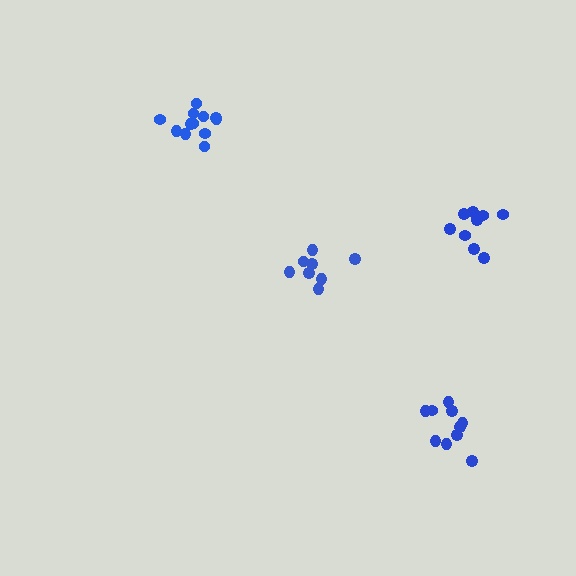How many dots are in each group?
Group 1: 8 dots, Group 2: 12 dots, Group 3: 10 dots, Group 4: 9 dots (39 total).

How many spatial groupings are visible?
There are 4 spatial groupings.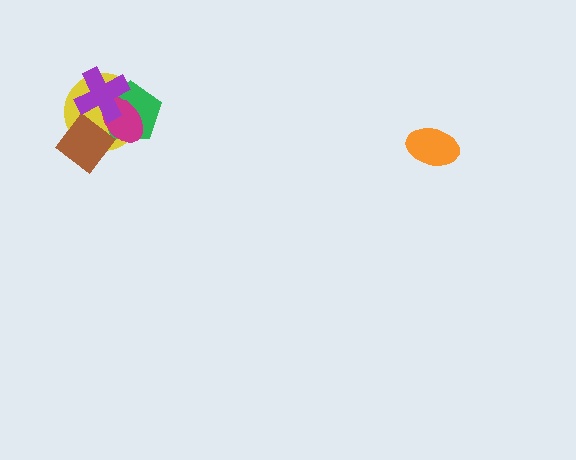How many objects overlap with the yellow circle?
4 objects overlap with the yellow circle.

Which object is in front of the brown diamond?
The purple cross is in front of the brown diamond.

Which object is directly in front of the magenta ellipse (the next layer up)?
The brown diamond is directly in front of the magenta ellipse.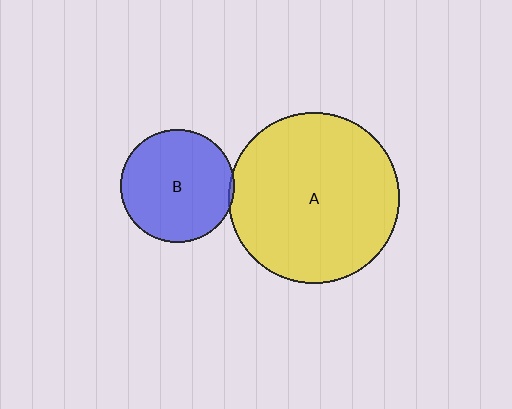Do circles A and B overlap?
Yes.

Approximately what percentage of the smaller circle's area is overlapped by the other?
Approximately 5%.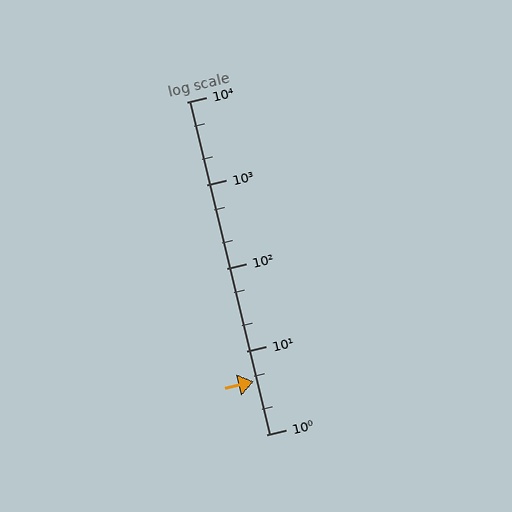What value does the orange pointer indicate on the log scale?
The pointer indicates approximately 4.3.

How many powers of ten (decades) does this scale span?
The scale spans 4 decades, from 1 to 10000.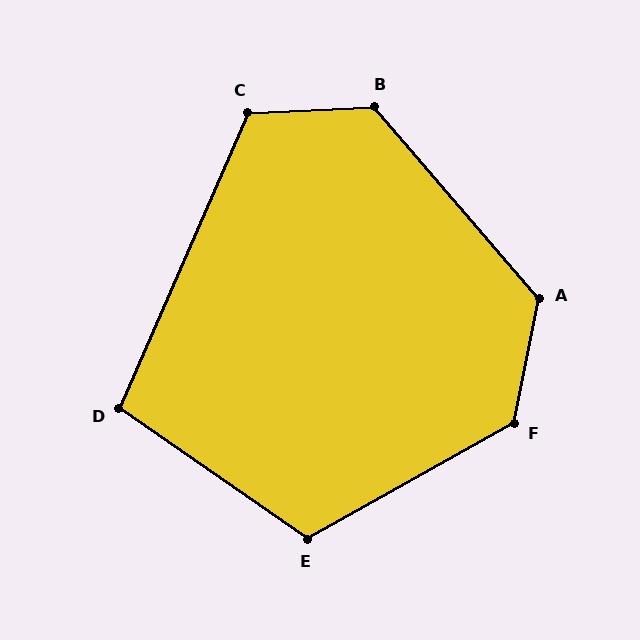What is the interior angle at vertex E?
Approximately 116 degrees (obtuse).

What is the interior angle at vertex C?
Approximately 116 degrees (obtuse).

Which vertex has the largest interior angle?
F, at approximately 131 degrees.